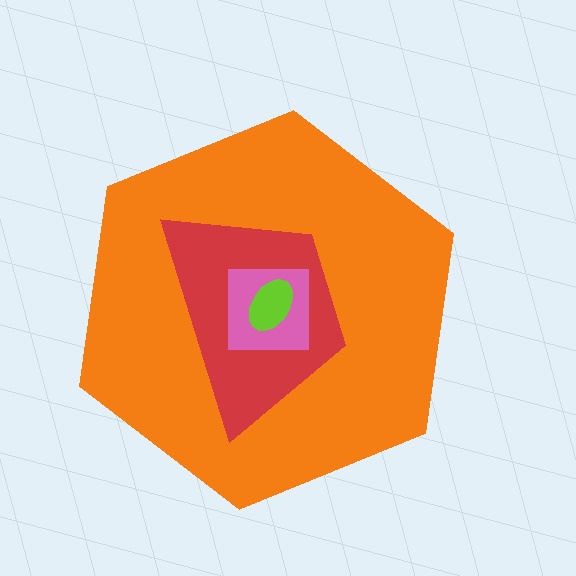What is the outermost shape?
The orange hexagon.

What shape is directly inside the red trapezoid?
The pink square.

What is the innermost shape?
The lime ellipse.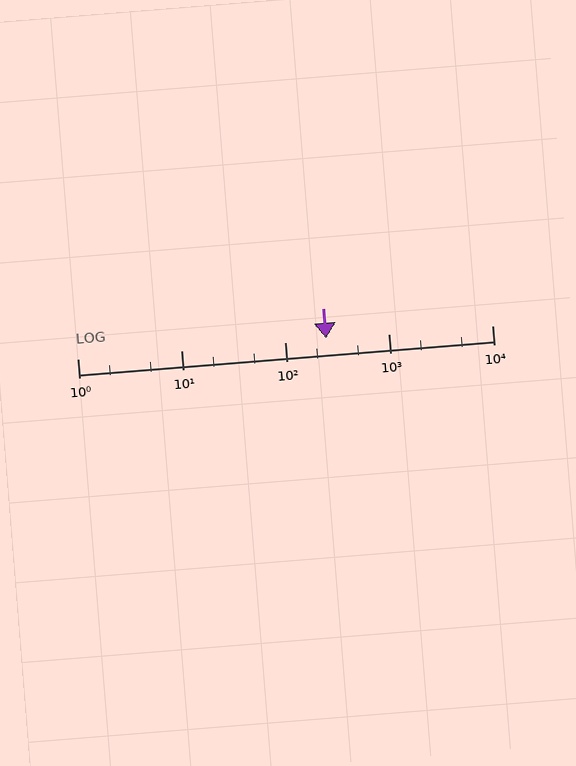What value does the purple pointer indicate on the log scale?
The pointer indicates approximately 250.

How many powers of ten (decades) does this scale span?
The scale spans 4 decades, from 1 to 10000.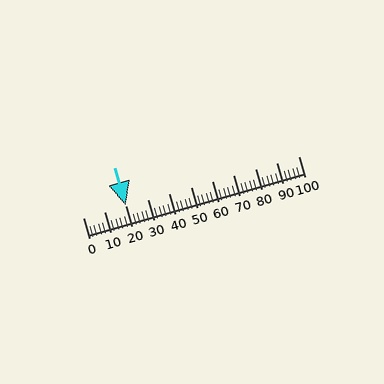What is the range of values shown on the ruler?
The ruler shows values from 0 to 100.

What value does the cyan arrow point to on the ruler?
The cyan arrow points to approximately 20.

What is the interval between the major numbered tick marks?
The major tick marks are spaced 10 units apart.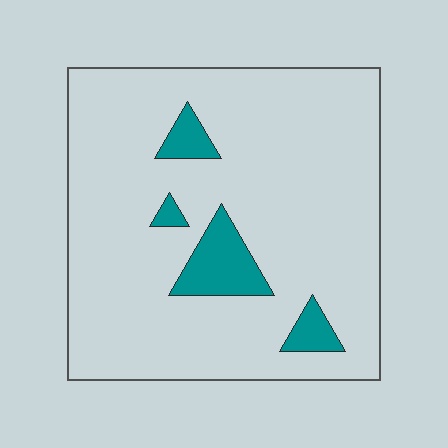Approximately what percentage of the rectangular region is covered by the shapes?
Approximately 10%.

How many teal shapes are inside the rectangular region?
4.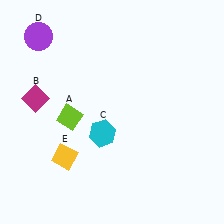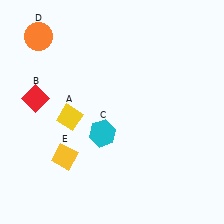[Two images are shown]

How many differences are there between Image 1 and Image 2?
There are 3 differences between the two images.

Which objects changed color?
A changed from lime to yellow. B changed from magenta to red. D changed from purple to orange.